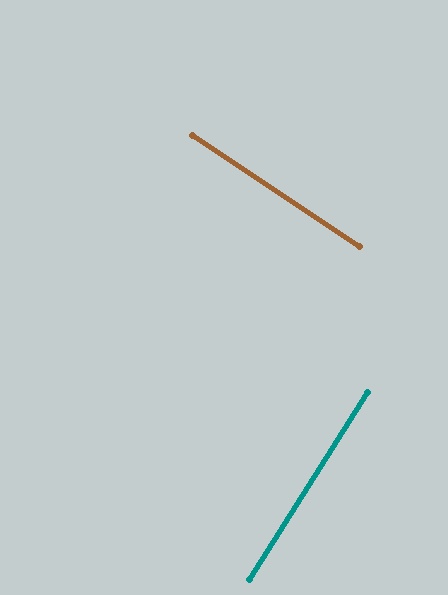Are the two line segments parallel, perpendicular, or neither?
Perpendicular — they meet at approximately 89°.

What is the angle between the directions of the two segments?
Approximately 89 degrees.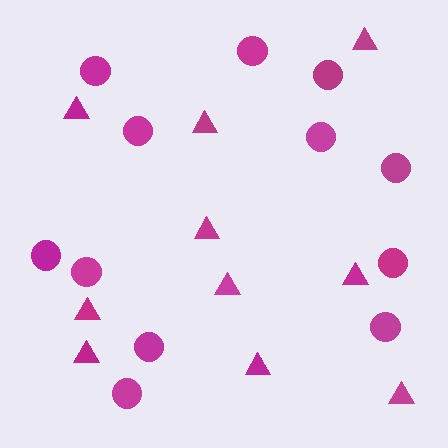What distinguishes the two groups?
There are 2 groups: one group of circles (12) and one group of triangles (10).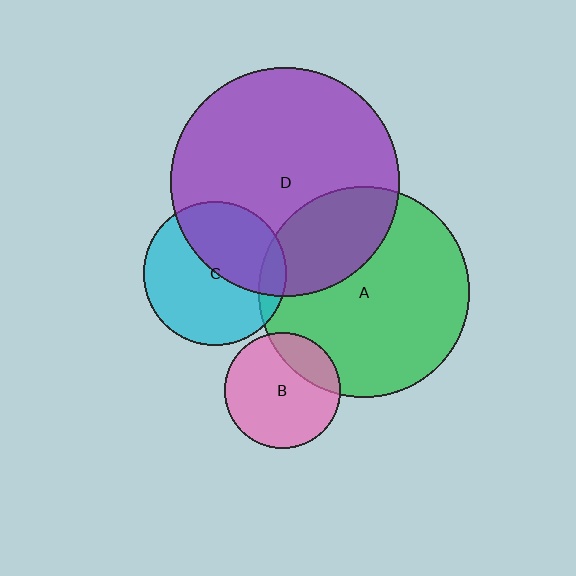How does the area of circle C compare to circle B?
Approximately 1.5 times.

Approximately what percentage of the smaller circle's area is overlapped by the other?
Approximately 30%.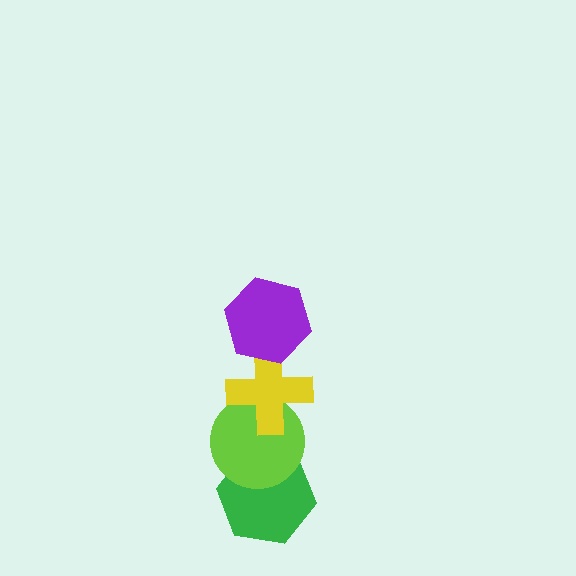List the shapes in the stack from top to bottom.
From top to bottom: the purple hexagon, the yellow cross, the lime circle, the green hexagon.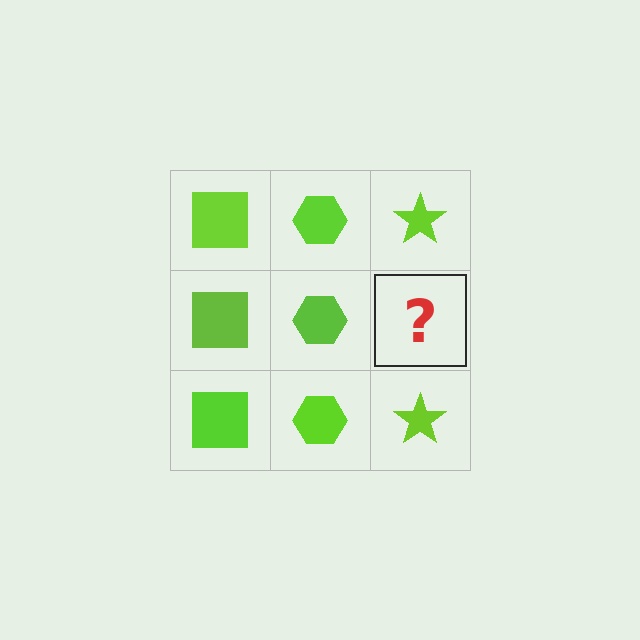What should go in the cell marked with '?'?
The missing cell should contain a lime star.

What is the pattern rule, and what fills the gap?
The rule is that each column has a consistent shape. The gap should be filled with a lime star.